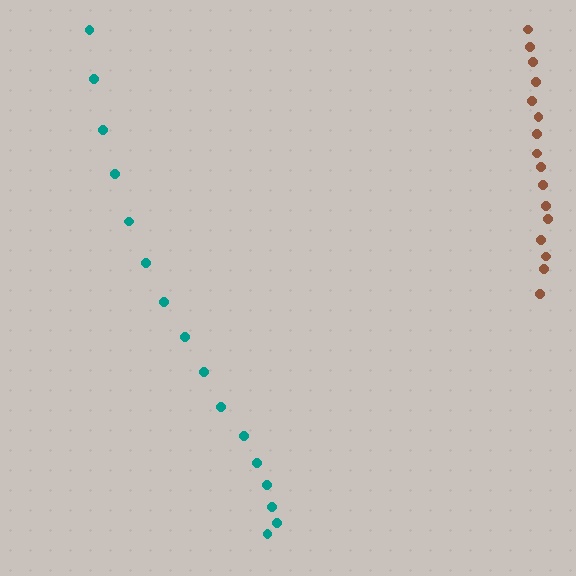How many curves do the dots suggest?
There are 2 distinct paths.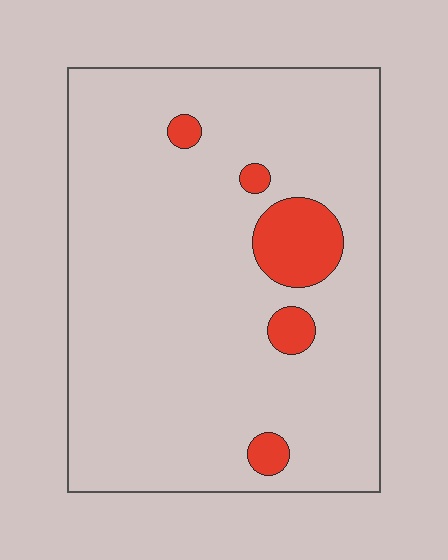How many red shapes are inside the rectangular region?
5.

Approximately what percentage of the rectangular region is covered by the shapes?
Approximately 10%.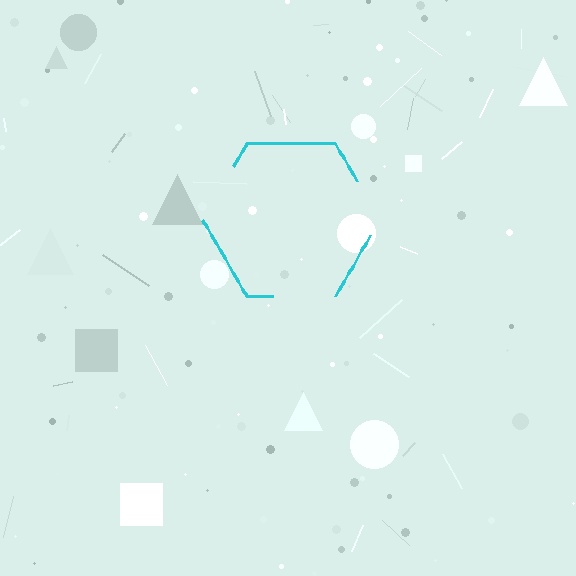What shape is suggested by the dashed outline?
The dashed outline suggests a hexagon.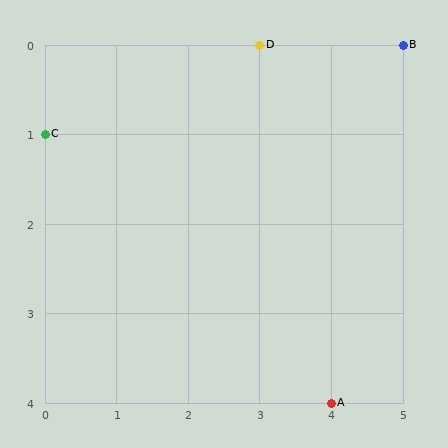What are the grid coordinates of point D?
Point D is at grid coordinates (3, 0).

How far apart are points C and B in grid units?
Points C and B are 5 columns and 1 row apart (about 5.1 grid units diagonally).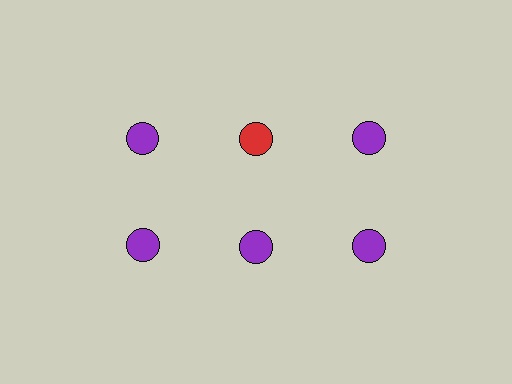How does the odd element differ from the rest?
It has a different color: red instead of purple.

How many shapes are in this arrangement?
There are 6 shapes arranged in a grid pattern.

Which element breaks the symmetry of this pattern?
The red circle in the top row, second from left column breaks the symmetry. All other shapes are purple circles.